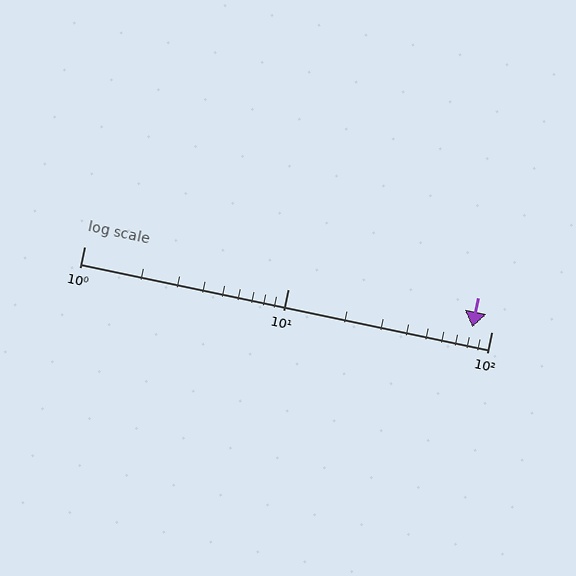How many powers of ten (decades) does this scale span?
The scale spans 2 decades, from 1 to 100.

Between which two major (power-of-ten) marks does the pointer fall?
The pointer is between 10 and 100.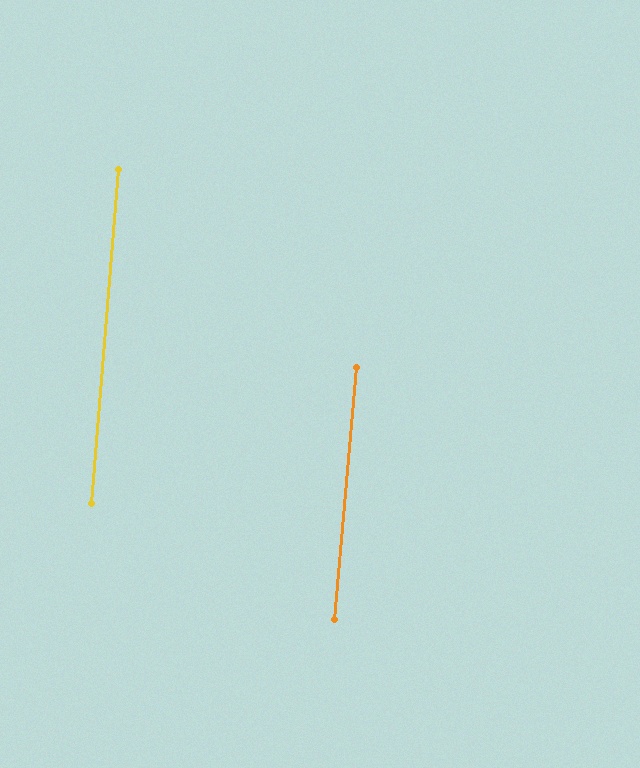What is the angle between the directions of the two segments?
Approximately 0 degrees.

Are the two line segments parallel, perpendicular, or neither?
Parallel — their directions differ by only 0.4°.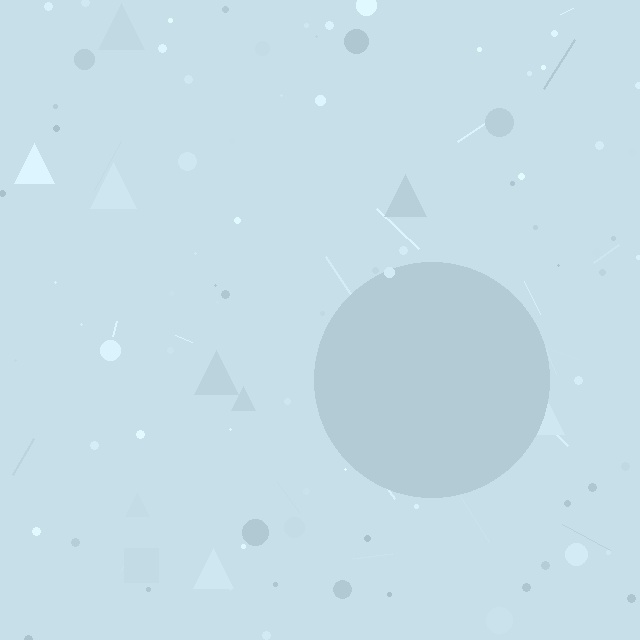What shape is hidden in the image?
A circle is hidden in the image.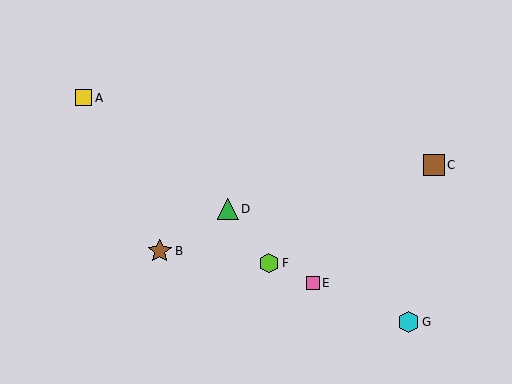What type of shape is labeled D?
Shape D is a green triangle.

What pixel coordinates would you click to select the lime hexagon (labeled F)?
Click at (269, 263) to select the lime hexagon F.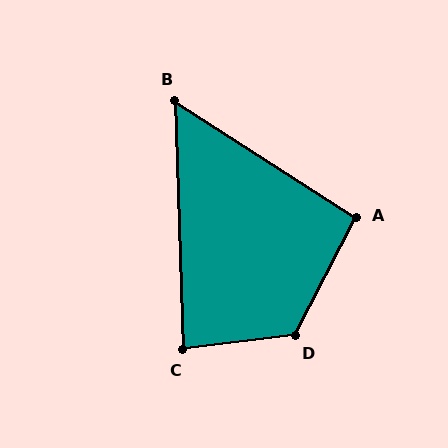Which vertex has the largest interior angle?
D, at approximately 124 degrees.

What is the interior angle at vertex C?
Approximately 84 degrees (acute).